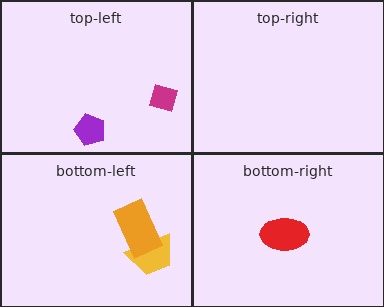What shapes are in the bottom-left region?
The yellow trapezoid, the orange rectangle.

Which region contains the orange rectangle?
The bottom-left region.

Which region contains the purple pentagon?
The top-left region.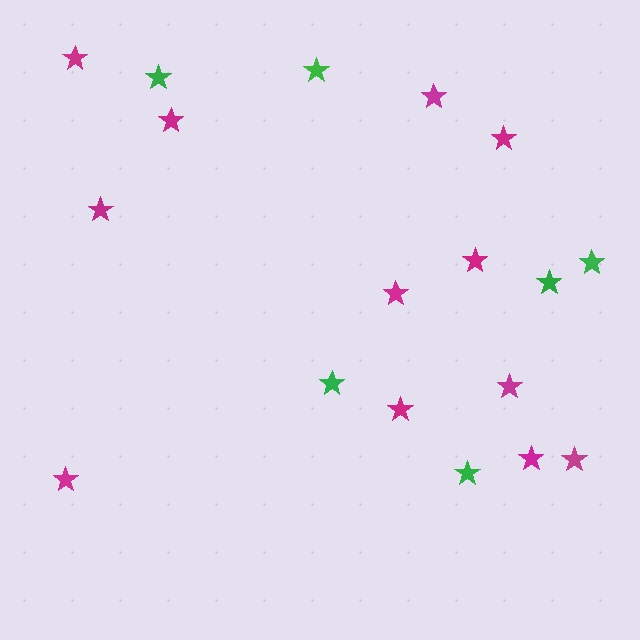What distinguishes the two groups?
There are 2 groups: one group of magenta stars (12) and one group of green stars (6).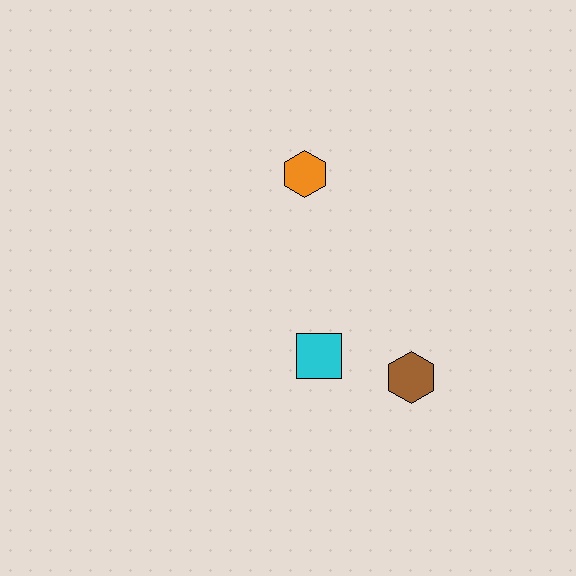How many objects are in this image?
There are 3 objects.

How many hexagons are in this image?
There are 2 hexagons.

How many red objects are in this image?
There are no red objects.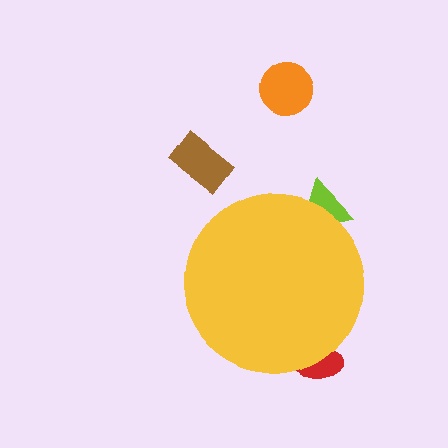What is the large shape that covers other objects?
A yellow circle.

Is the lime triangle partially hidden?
Yes, the lime triangle is partially hidden behind the yellow circle.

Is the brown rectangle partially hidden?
No, the brown rectangle is fully visible.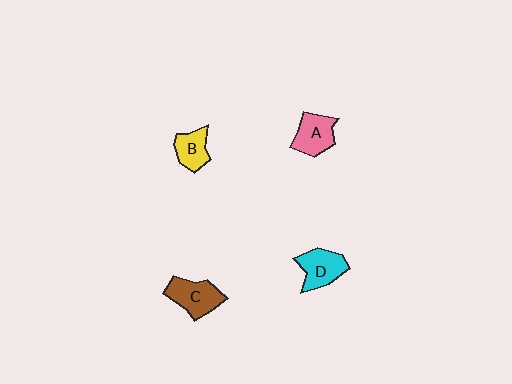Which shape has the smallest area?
Shape B (yellow).